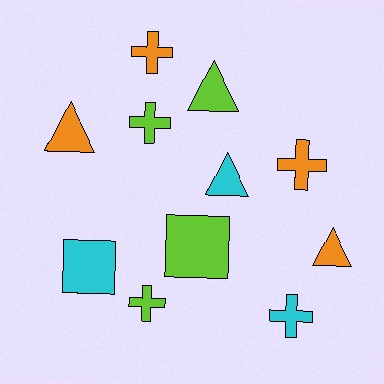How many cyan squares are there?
There is 1 cyan square.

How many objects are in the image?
There are 11 objects.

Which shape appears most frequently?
Cross, with 5 objects.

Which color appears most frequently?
Orange, with 4 objects.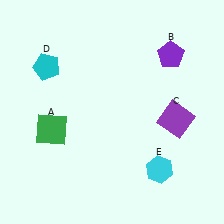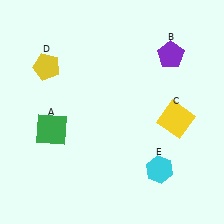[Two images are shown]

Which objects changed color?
C changed from purple to yellow. D changed from cyan to yellow.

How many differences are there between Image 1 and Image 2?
There are 2 differences between the two images.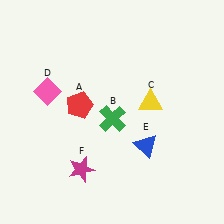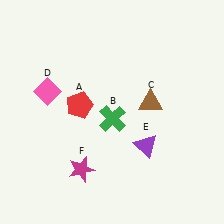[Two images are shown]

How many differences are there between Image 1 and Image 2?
There are 2 differences between the two images.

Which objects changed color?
C changed from yellow to brown. E changed from blue to purple.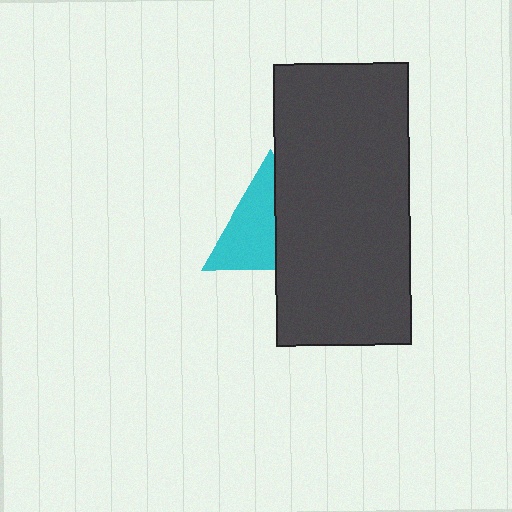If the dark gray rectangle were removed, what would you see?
You would see the complete cyan triangle.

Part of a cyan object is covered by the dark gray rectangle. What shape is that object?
It is a triangle.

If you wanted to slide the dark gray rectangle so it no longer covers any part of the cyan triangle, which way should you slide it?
Slide it right — that is the most direct way to separate the two shapes.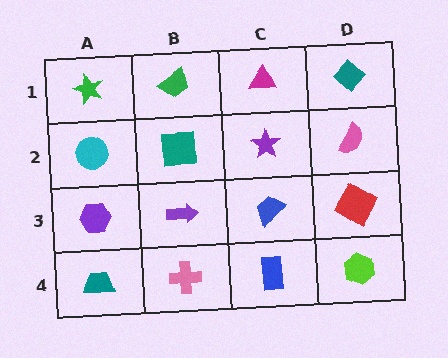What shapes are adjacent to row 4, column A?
A purple hexagon (row 3, column A), a pink cross (row 4, column B).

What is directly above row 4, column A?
A purple hexagon.